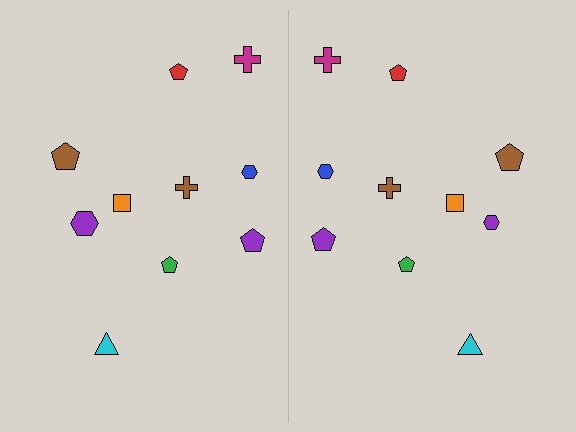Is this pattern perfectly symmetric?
No, the pattern is not perfectly symmetric. The purple hexagon on the right side has a different size than its mirror counterpart.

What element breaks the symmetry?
The purple hexagon on the right side has a different size than its mirror counterpart.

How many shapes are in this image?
There are 20 shapes in this image.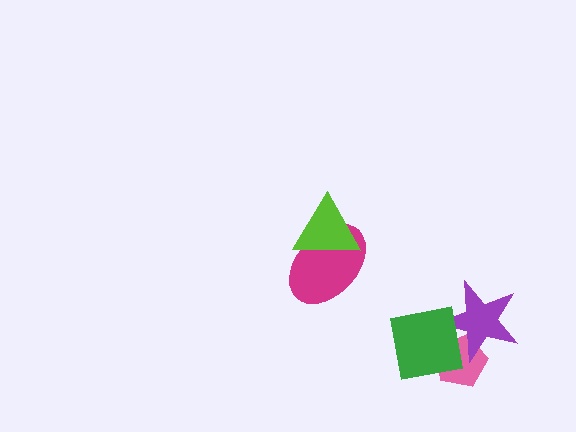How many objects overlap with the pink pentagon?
2 objects overlap with the pink pentagon.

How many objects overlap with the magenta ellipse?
1 object overlaps with the magenta ellipse.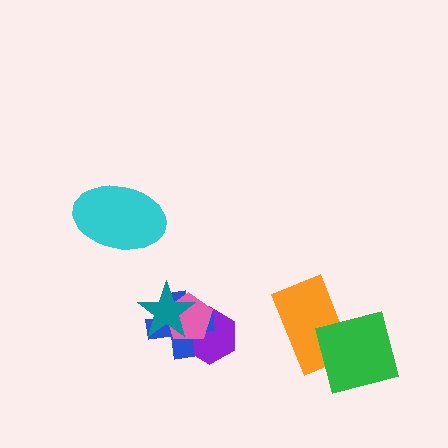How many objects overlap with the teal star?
3 objects overlap with the teal star.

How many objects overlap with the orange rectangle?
1 object overlaps with the orange rectangle.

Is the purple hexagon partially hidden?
Yes, it is partially covered by another shape.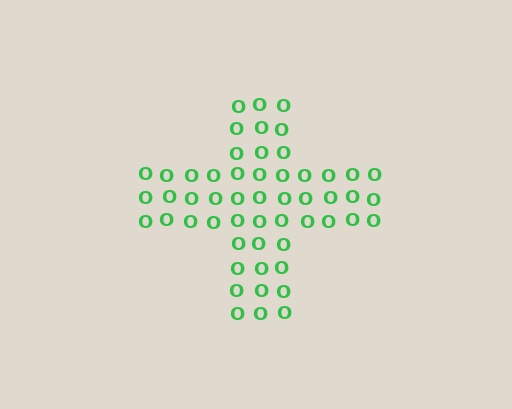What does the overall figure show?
The overall figure shows a cross.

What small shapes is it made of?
It is made of small letter O's.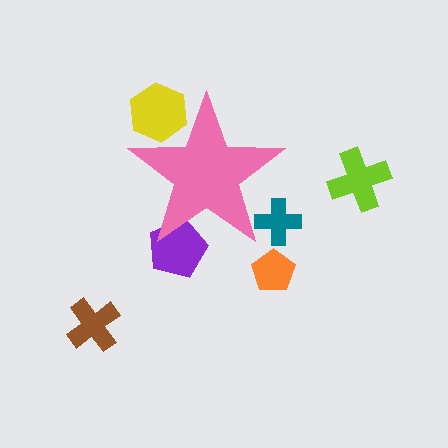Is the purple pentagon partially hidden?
Yes, the purple pentagon is partially hidden behind the pink star.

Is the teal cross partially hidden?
Yes, the teal cross is partially hidden behind the pink star.